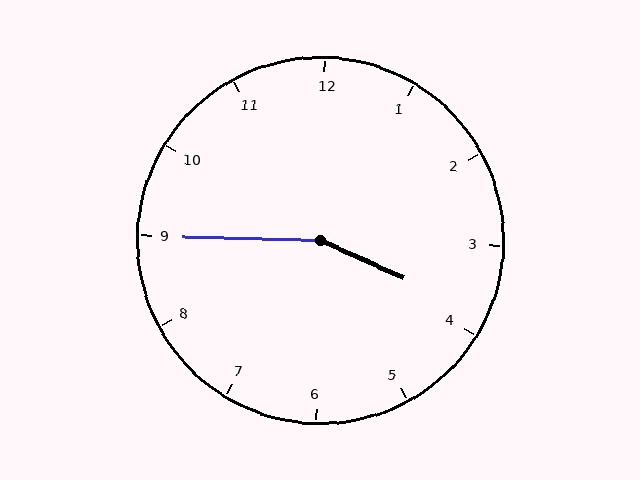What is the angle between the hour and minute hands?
Approximately 158 degrees.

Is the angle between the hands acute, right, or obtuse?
It is obtuse.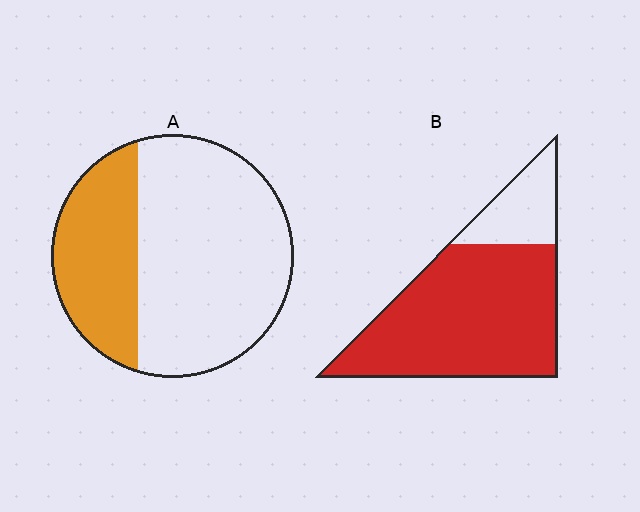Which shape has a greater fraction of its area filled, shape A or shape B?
Shape B.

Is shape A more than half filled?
No.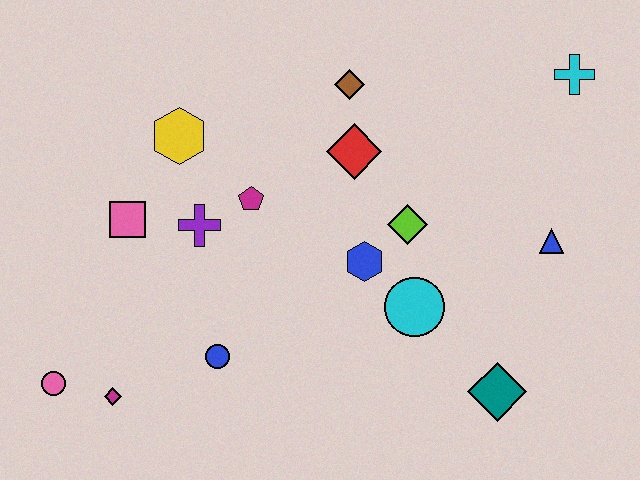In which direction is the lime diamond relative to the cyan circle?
The lime diamond is above the cyan circle.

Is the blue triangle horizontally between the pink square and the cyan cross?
Yes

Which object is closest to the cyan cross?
The blue triangle is closest to the cyan cross.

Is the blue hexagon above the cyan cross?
No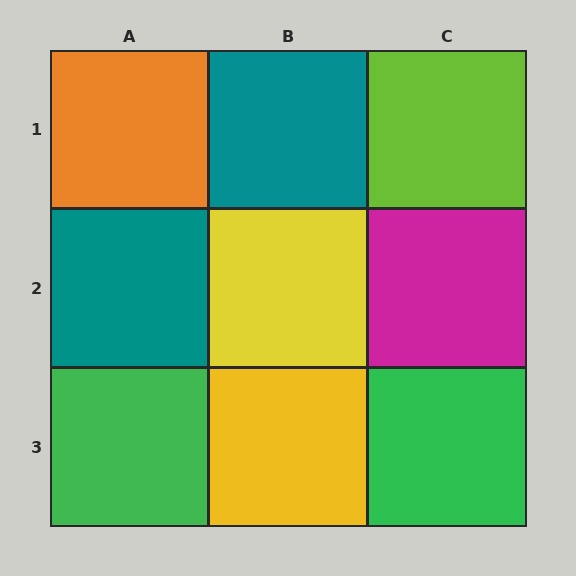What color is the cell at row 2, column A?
Teal.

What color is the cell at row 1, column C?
Lime.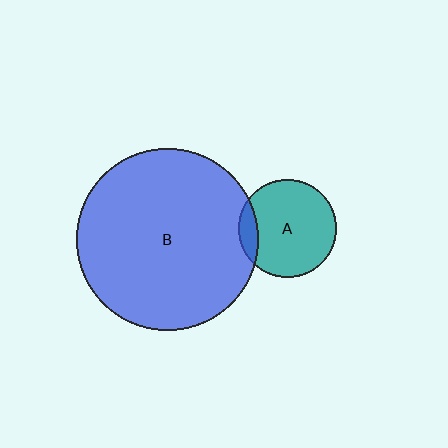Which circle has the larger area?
Circle B (blue).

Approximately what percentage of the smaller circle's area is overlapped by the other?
Approximately 10%.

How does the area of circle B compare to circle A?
Approximately 3.4 times.